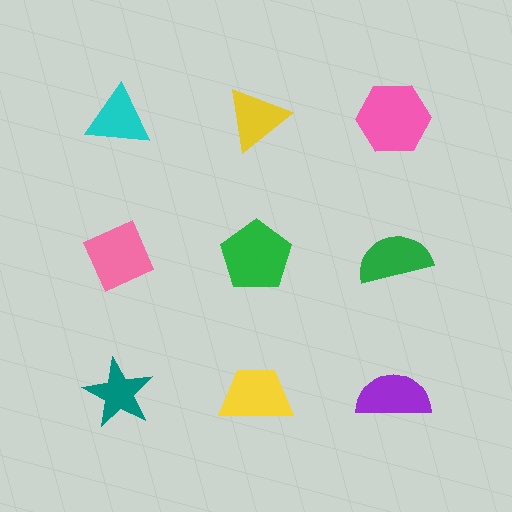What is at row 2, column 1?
A pink diamond.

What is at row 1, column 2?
A yellow triangle.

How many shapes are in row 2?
3 shapes.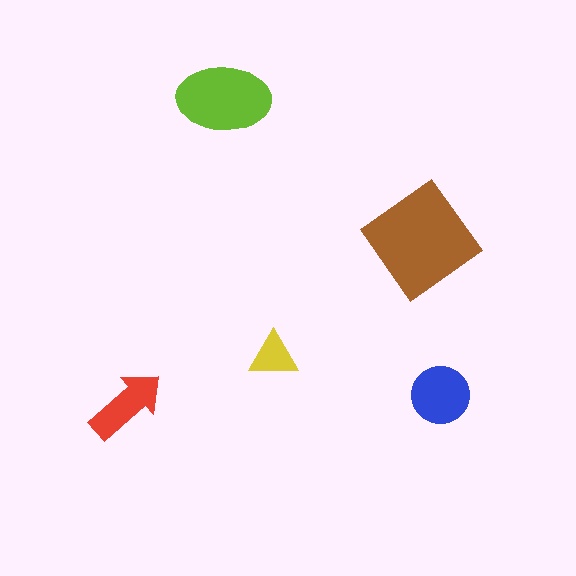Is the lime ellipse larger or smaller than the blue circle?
Larger.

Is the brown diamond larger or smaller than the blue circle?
Larger.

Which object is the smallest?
The yellow triangle.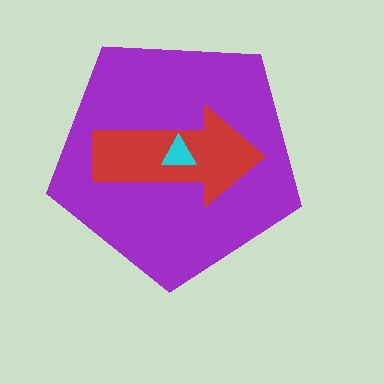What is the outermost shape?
The purple pentagon.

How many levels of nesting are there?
3.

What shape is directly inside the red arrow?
The cyan triangle.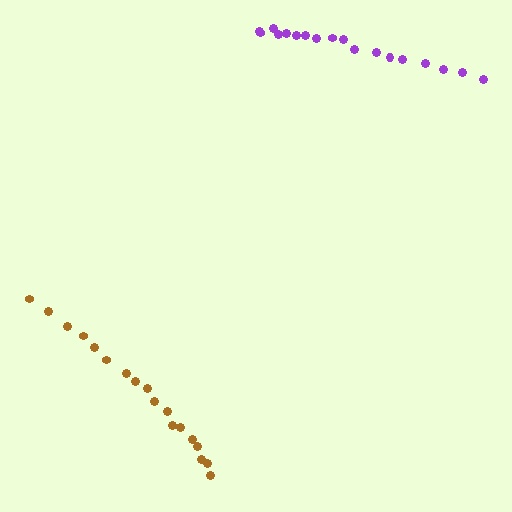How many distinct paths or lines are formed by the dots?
There are 2 distinct paths.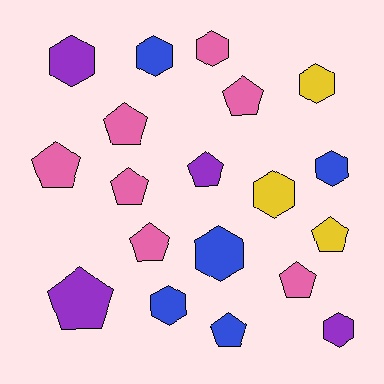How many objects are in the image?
There are 19 objects.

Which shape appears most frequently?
Pentagon, with 10 objects.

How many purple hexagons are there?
There are 2 purple hexagons.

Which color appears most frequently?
Pink, with 7 objects.